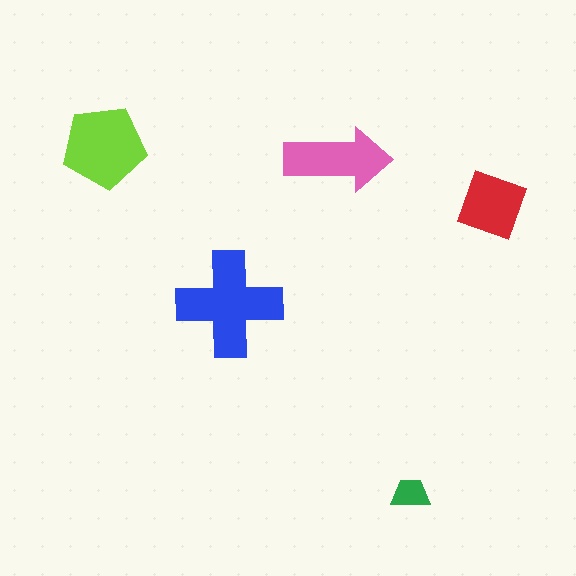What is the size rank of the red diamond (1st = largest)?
4th.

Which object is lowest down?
The green trapezoid is bottommost.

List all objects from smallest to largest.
The green trapezoid, the red diamond, the pink arrow, the lime pentagon, the blue cross.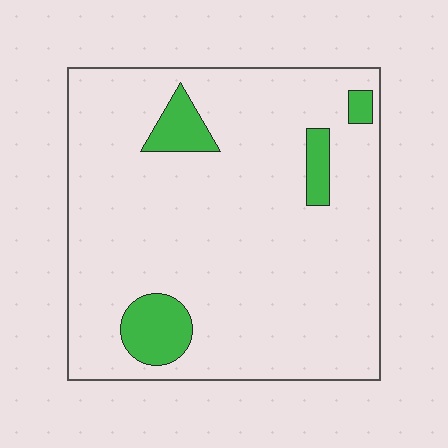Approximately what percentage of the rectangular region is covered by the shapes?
Approximately 10%.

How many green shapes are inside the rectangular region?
4.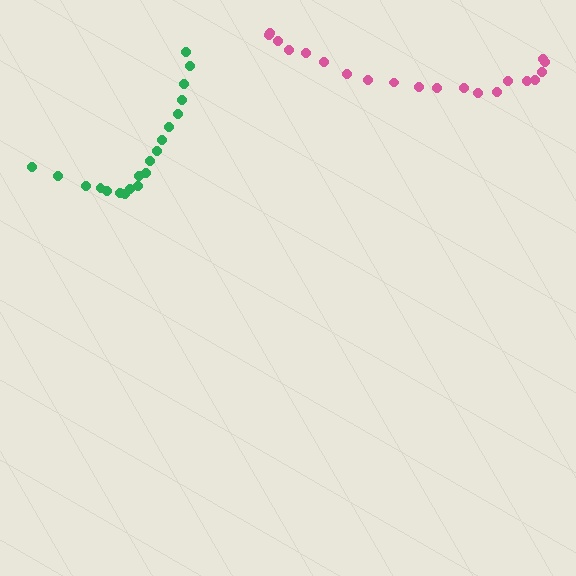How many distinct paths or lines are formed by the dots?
There are 2 distinct paths.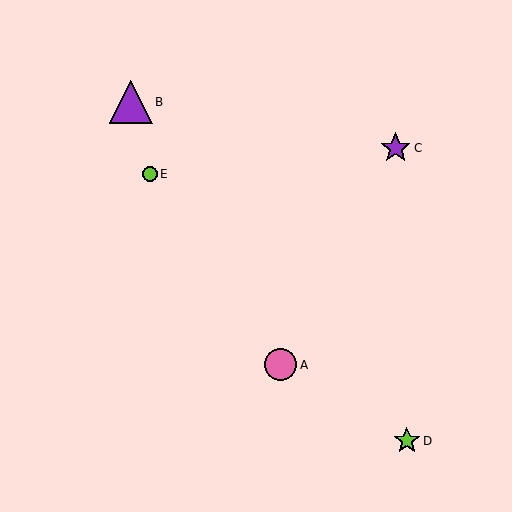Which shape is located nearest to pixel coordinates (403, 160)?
The purple star (labeled C) at (396, 148) is nearest to that location.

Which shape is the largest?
The purple triangle (labeled B) is the largest.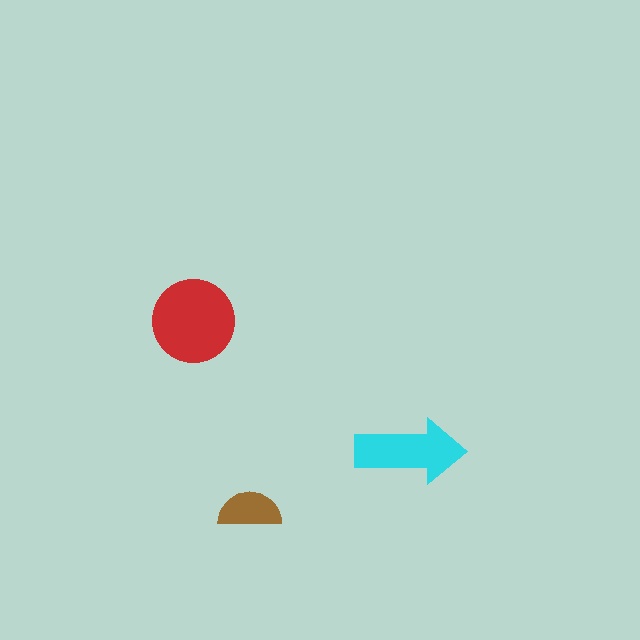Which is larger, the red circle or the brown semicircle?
The red circle.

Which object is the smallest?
The brown semicircle.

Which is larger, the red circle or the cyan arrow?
The red circle.